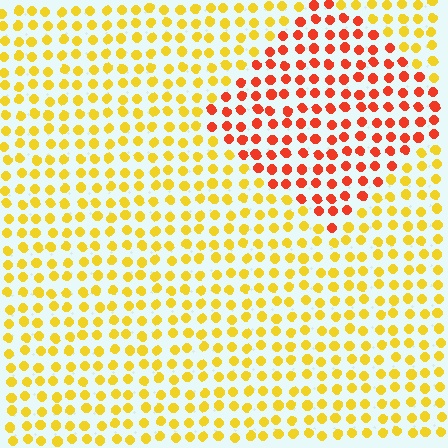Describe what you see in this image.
The image is filled with small yellow elements in a uniform arrangement. A diamond-shaped region is visible where the elements are tinted to a slightly different hue, forming a subtle color boundary.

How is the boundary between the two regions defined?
The boundary is defined purely by a slight shift in hue (about 45 degrees). Spacing, size, and orientation are identical on both sides.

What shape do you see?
I see a diamond.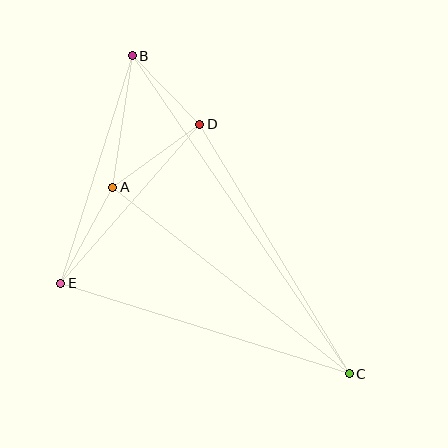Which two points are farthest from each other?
Points B and C are farthest from each other.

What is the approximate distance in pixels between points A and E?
The distance between A and E is approximately 109 pixels.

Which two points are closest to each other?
Points B and D are closest to each other.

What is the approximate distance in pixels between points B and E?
The distance between B and E is approximately 238 pixels.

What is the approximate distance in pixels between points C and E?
The distance between C and E is approximately 303 pixels.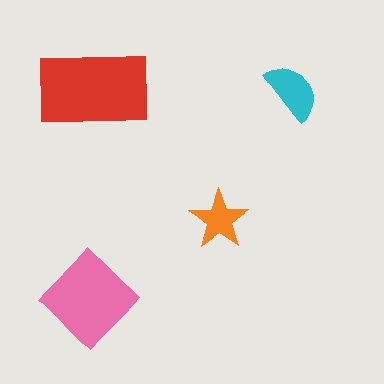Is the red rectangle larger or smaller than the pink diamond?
Larger.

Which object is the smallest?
The orange star.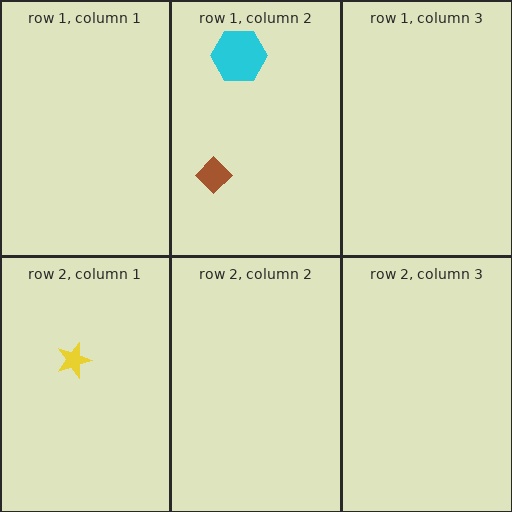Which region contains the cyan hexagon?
The row 1, column 2 region.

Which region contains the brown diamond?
The row 1, column 2 region.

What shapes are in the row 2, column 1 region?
The yellow star.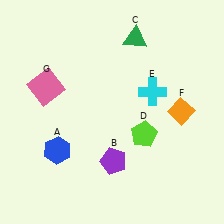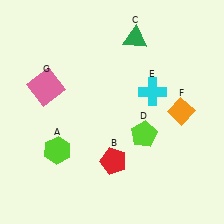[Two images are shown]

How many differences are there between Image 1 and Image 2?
There are 2 differences between the two images.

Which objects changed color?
A changed from blue to lime. B changed from purple to red.